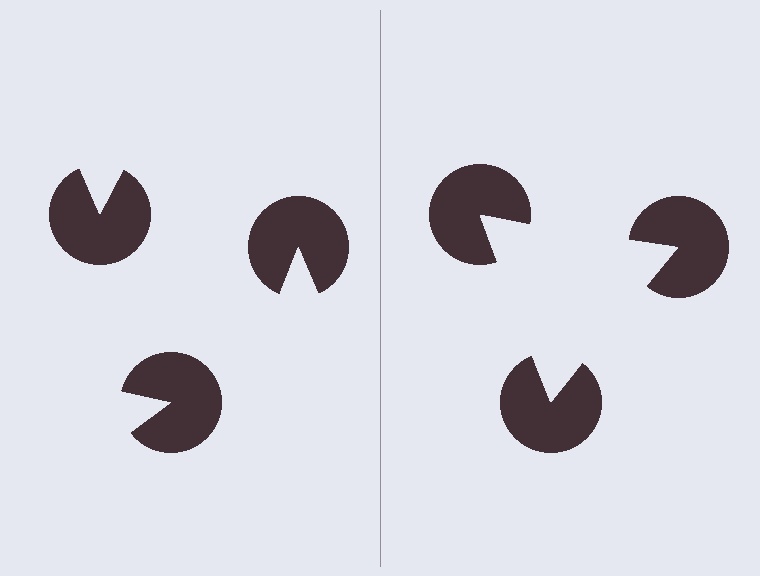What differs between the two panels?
The pac-man discs are positioned identically on both sides; only the wedge orientations differ. On the right they align to a triangle; on the left they are misaligned.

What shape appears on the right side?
An illusory triangle.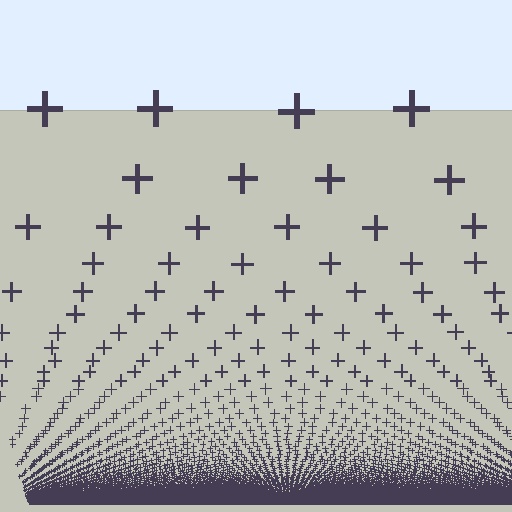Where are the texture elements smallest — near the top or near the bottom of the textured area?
Near the bottom.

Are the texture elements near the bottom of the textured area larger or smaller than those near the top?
Smaller. The gradient is inverted — elements near the bottom are smaller and denser.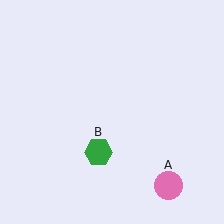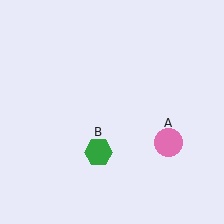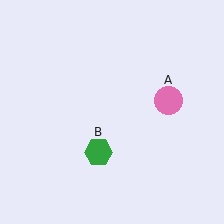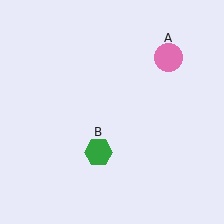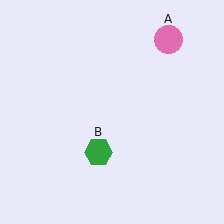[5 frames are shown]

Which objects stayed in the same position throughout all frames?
Green hexagon (object B) remained stationary.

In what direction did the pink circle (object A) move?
The pink circle (object A) moved up.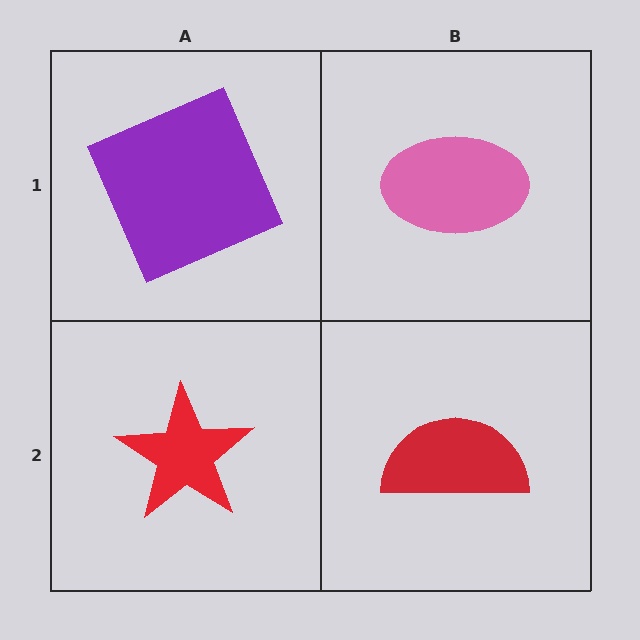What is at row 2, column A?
A red star.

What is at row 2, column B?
A red semicircle.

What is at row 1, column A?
A purple square.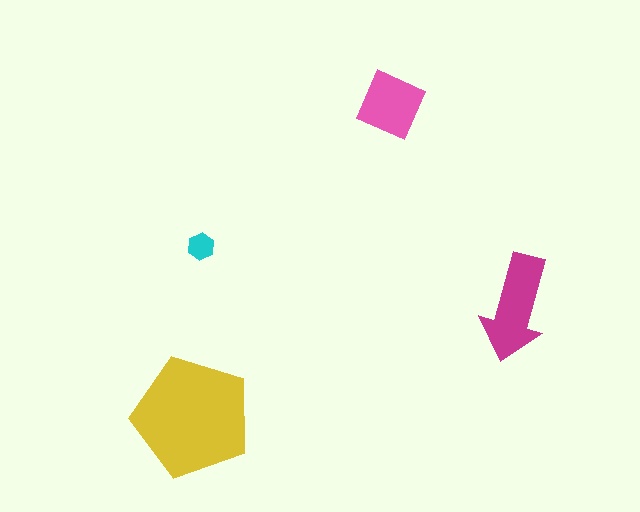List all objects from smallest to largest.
The cyan hexagon, the pink diamond, the magenta arrow, the yellow pentagon.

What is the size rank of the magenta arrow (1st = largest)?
2nd.